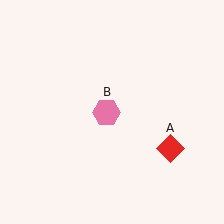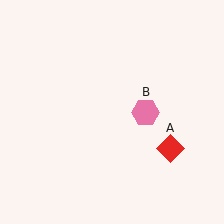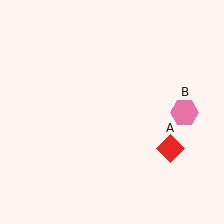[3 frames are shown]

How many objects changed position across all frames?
1 object changed position: pink hexagon (object B).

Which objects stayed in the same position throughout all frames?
Red diamond (object A) remained stationary.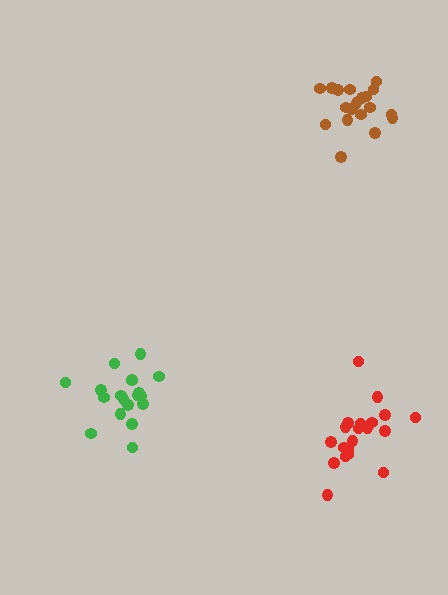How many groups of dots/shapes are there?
There are 3 groups.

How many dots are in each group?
Group 1: 19 dots, Group 2: 19 dots, Group 3: 20 dots (58 total).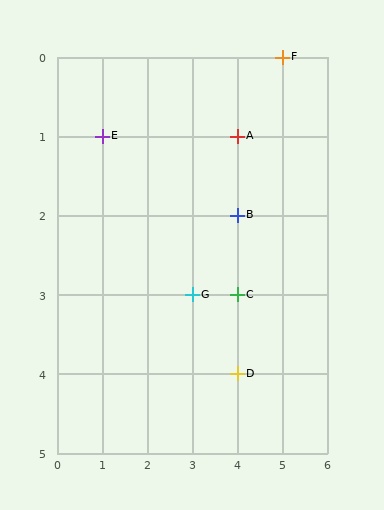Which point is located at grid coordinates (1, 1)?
Point E is at (1, 1).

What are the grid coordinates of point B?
Point B is at grid coordinates (4, 2).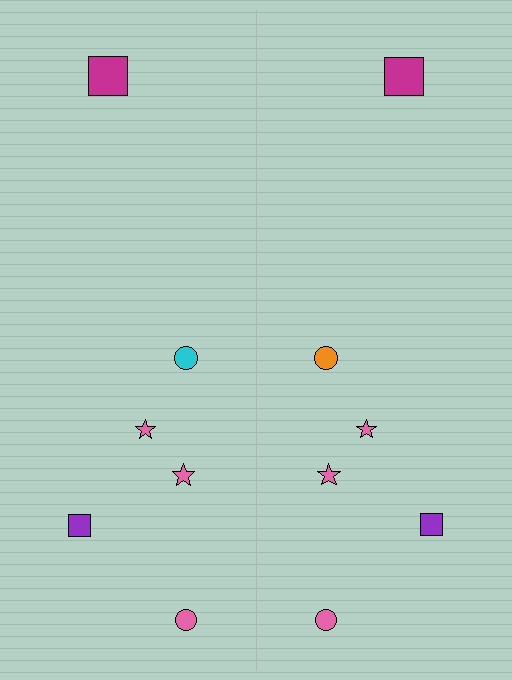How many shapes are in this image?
There are 12 shapes in this image.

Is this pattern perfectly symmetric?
No, the pattern is not perfectly symmetric. The orange circle on the right side breaks the symmetry — its mirror counterpart is cyan.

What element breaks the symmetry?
The orange circle on the right side breaks the symmetry — its mirror counterpart is cyan.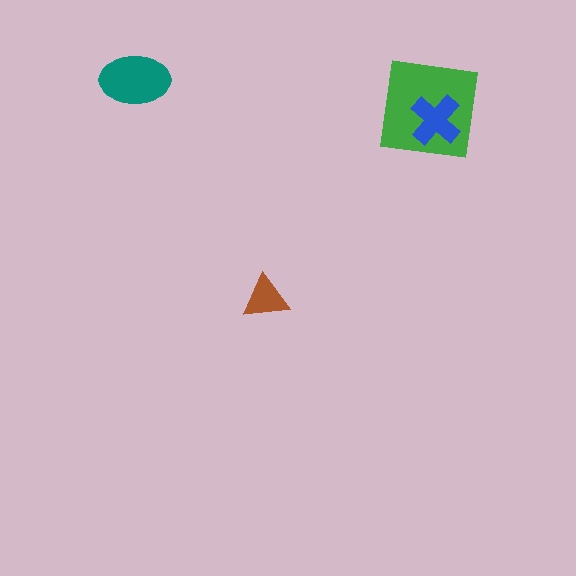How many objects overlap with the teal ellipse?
0 objects overlap with the teal ellipse.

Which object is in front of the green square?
The blue cross is in front of the green square.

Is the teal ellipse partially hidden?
No, no other shape covers it.